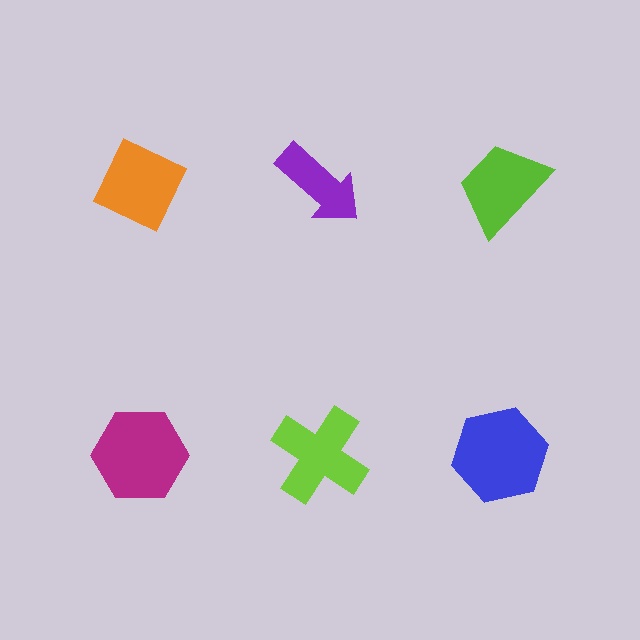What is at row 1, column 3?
A lime trapezoid.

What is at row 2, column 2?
A lime cross.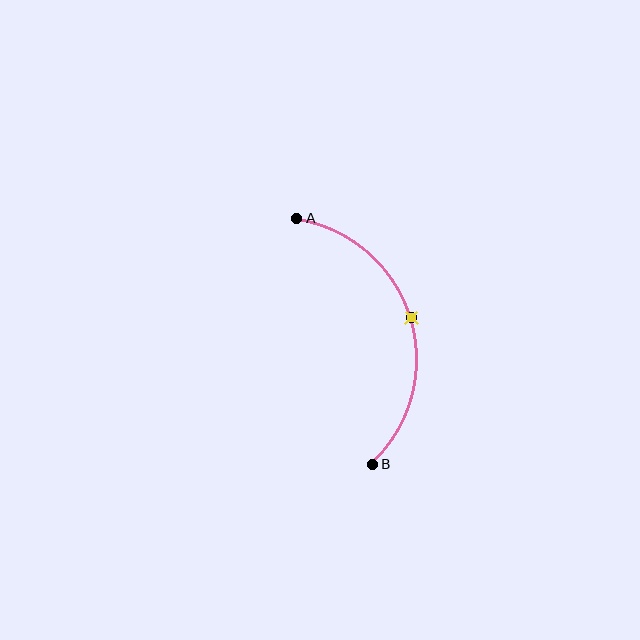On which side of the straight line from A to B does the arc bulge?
The arc bulges to the right of the straight line connecting A and B.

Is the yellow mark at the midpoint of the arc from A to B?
Yes. The yellow mark lies on the arc at equal arc-length from both A and B — it is the arc midpoint.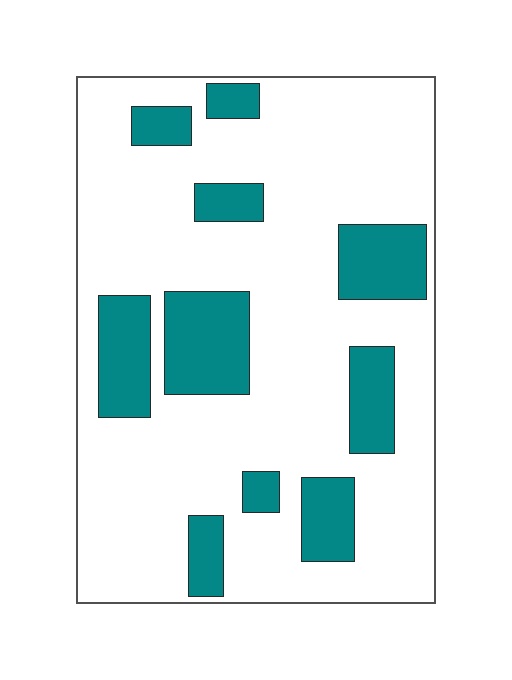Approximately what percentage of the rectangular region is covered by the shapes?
Approximately 25%.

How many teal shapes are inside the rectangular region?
10.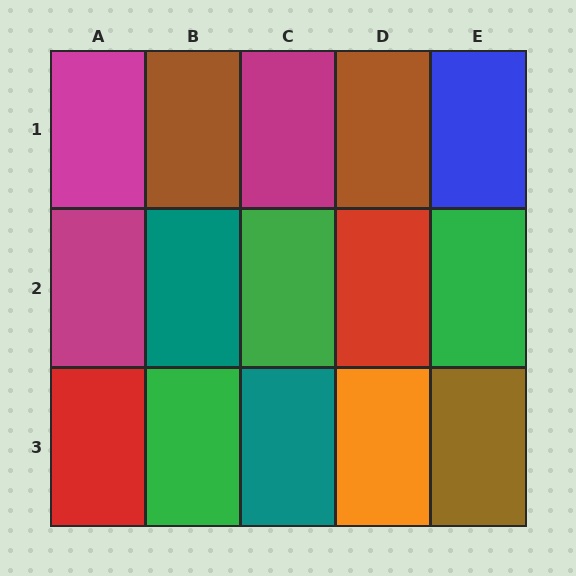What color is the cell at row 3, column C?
Teal.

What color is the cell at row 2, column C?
Green.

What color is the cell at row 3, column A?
Red.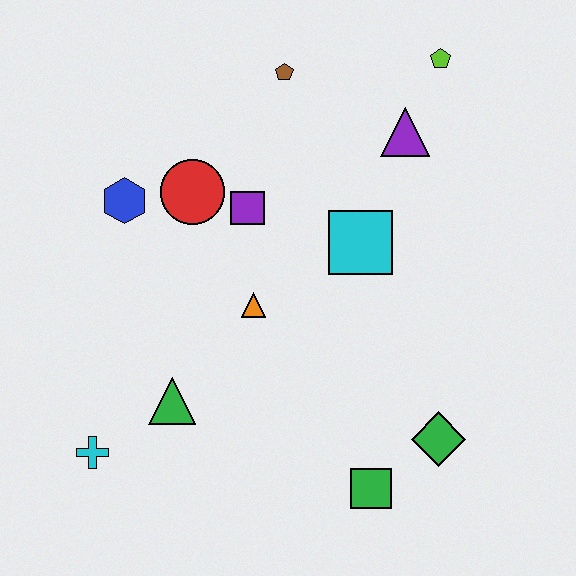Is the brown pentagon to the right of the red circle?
Yes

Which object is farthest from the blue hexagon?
The green diamond is farthest from the blue hexagon.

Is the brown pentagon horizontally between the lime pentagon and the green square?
No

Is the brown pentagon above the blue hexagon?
Yes